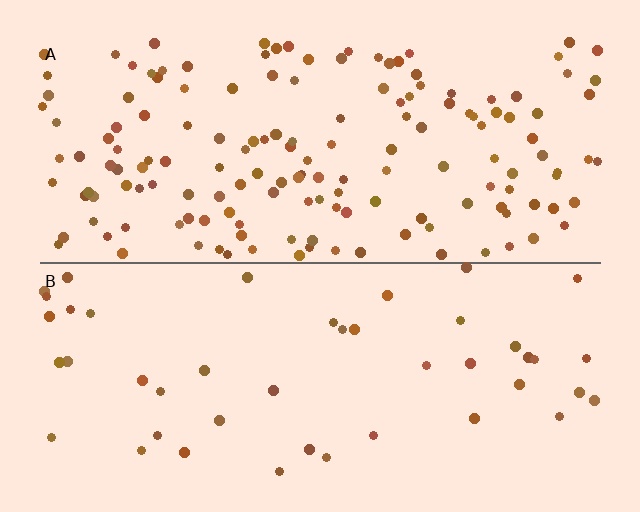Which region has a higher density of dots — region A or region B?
A (the top).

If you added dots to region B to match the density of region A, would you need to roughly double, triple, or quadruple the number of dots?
Approximately triple.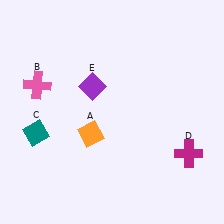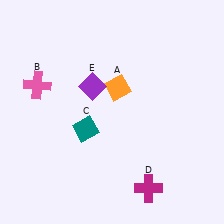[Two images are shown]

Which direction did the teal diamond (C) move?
The teal diamond (C) moved right.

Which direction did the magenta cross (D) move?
The magenta cross (D) moved left.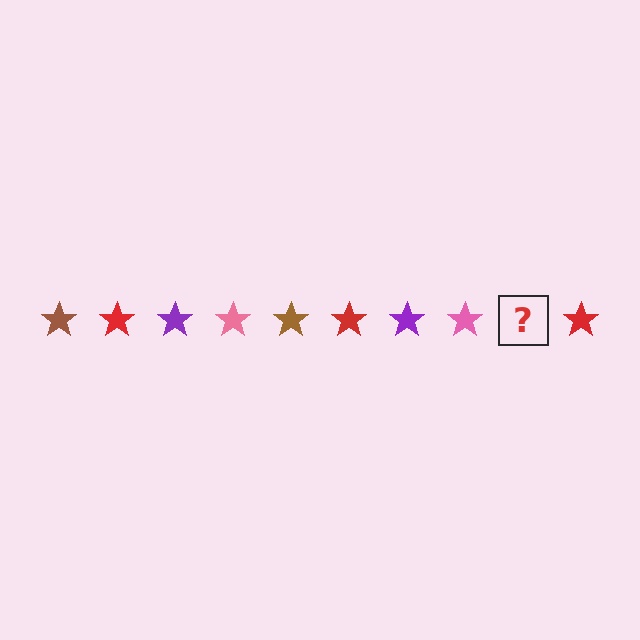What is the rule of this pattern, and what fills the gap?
The rule is that the pattern cycles through brown, red, purple, pink stars. The gap should be filled with a brown star.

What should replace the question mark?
The question mark should be replaced with a brown star.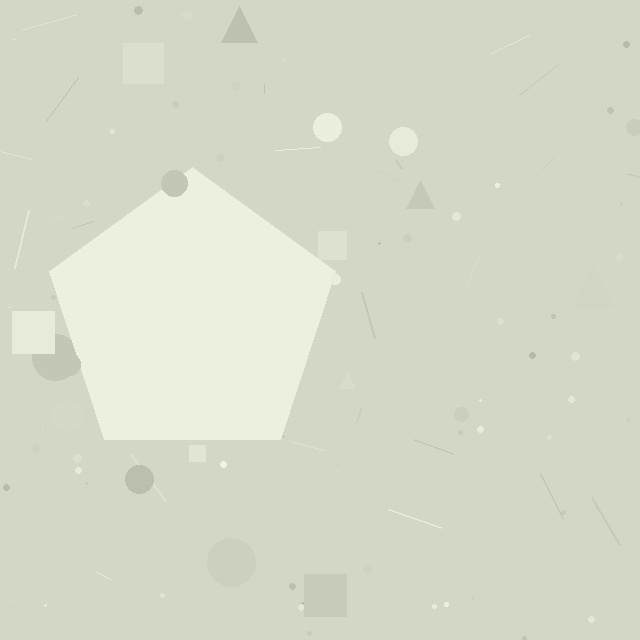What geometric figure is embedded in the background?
A pentagon is embedded in the background.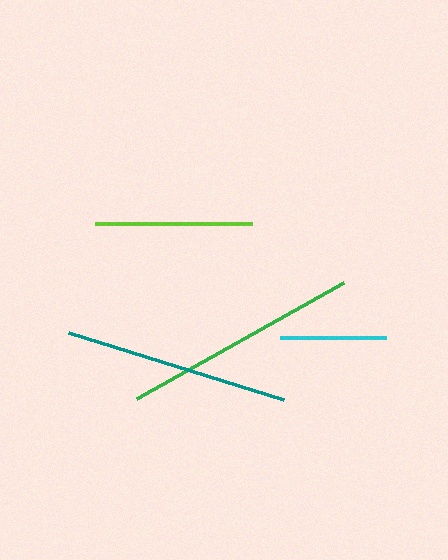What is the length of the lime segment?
The lime segment is approximately 157 pixels long.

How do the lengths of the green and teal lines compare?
The green and teal lines are approximately the same length.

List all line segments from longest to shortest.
From longest to shortest: green, teal, lime, cyan.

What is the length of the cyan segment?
The cyan segment is approximately 106 pixels long.